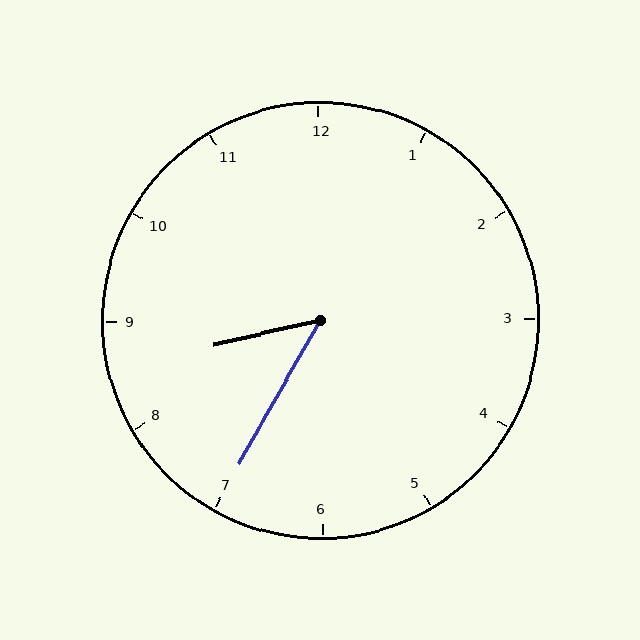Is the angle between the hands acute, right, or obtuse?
It is acute.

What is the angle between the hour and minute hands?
Approximately 48 degrees.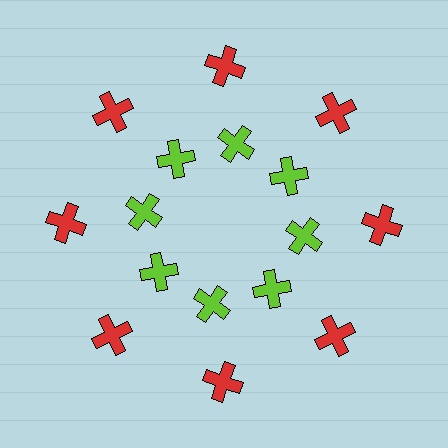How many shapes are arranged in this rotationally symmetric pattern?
There are 16 shapes, arranged in 8 groups of 2.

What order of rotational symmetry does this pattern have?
This pattern has 8-fold rotational symmetry.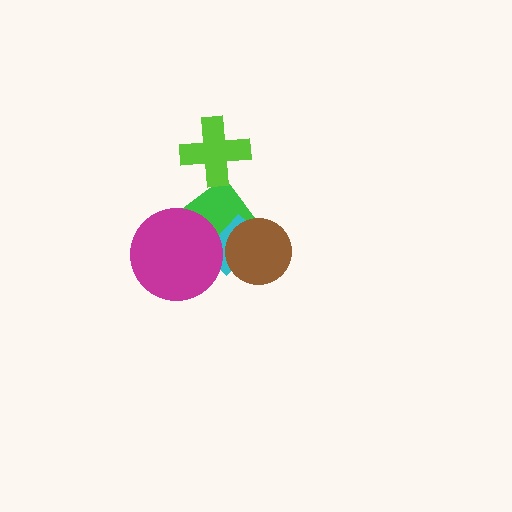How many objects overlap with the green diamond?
4 objects overlap with the green diamond.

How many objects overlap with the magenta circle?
2 objects overlap with the magenta circle.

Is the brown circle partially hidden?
No, no other shape covers it.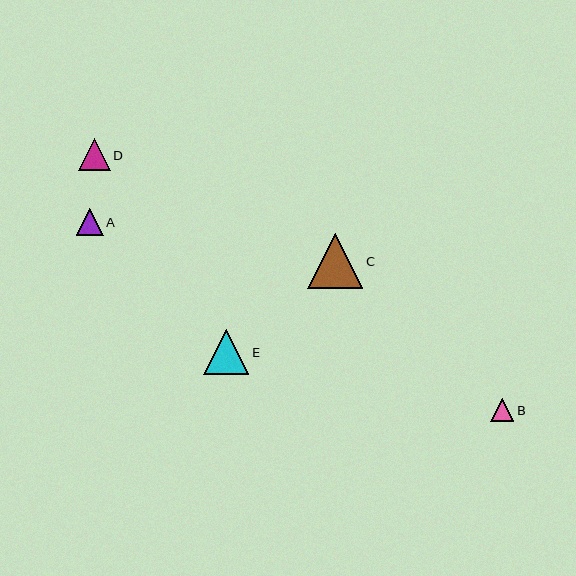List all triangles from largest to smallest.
From largest to smallest: C, E, D, A, B.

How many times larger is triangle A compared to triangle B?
Triangle A is approximately 1.2 times the size of triangle B.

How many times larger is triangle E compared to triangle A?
Triangle E is approximately 1.7 times the size of triangle A.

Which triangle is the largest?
Triangle C is the largest with a size of approximately 55 pixels.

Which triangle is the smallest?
Triangle B is the smallest with a size of approximately 23 pixels.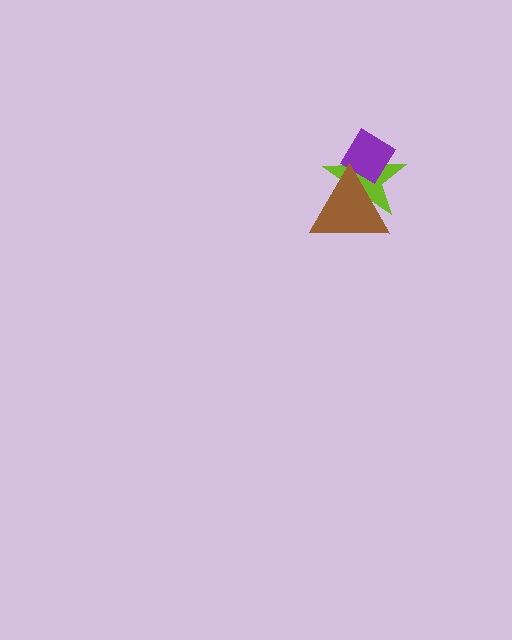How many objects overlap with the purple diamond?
2 objects overlap with the purple diamond.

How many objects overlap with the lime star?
2 objects overlap with the lime star.